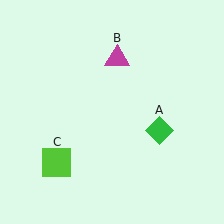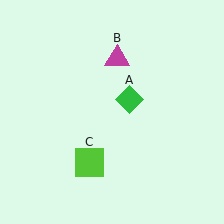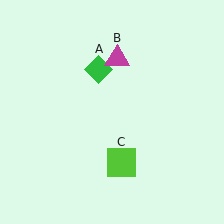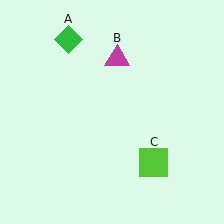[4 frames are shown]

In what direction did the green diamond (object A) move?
The green diamond (object A) moved up and to the left.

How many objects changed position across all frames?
2 objects changed position: green diamond (object A), lime square (object C).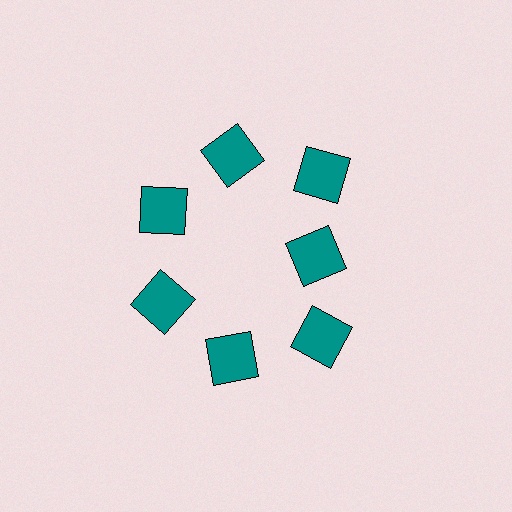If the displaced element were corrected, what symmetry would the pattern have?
It would have 7-fold rotational symmetry — the pattern would map onto itself every 51 degrees.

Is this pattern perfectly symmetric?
No. The 7 teal squares are arranged in a ring, but one element near the 3 o'clock position is pulled inward toward the center, breaking the 7-fold rotational symmetry.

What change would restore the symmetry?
The symmetry would be restored by moving it outward, back onto the ring so that all 7 squares sit at equal angles and equal distance from the center.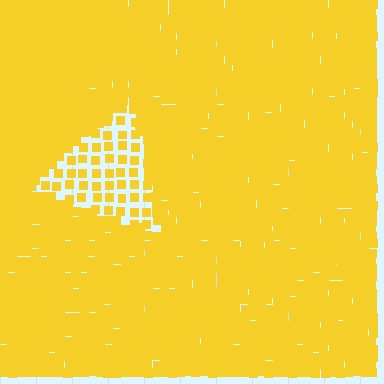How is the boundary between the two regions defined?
The boundary is defined by a change in element density (approximately 2.5x ratio). All elements are the same color, size, and shape.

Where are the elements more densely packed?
The elements are more densely packed outside the triangle boundary.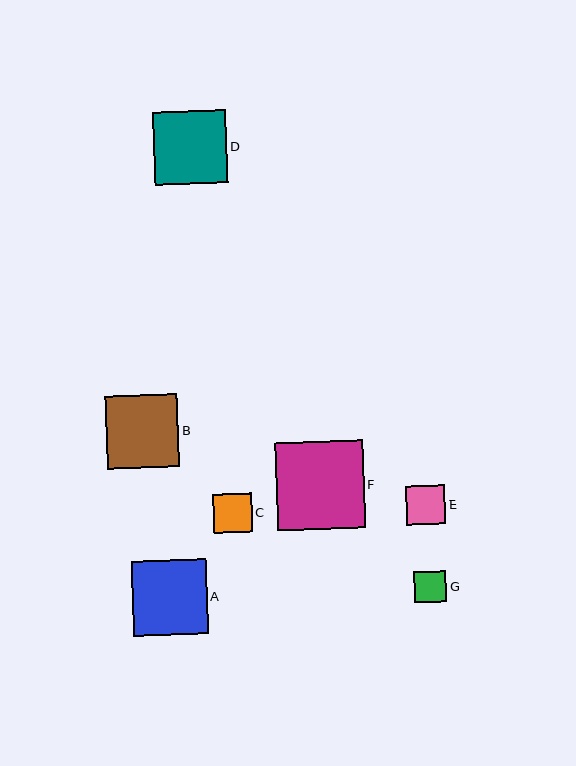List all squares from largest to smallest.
From largest to smallest: F, A, D, B, C, E, G.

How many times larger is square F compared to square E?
Square F is approximately 2.2 times the size of square E.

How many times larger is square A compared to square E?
Square A is approximately 1.9 times the size of square E.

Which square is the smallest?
Square G is the smallest with a size of approximately 32 pixels.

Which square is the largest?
Square F is the largest with a size of approximately 88 pixels.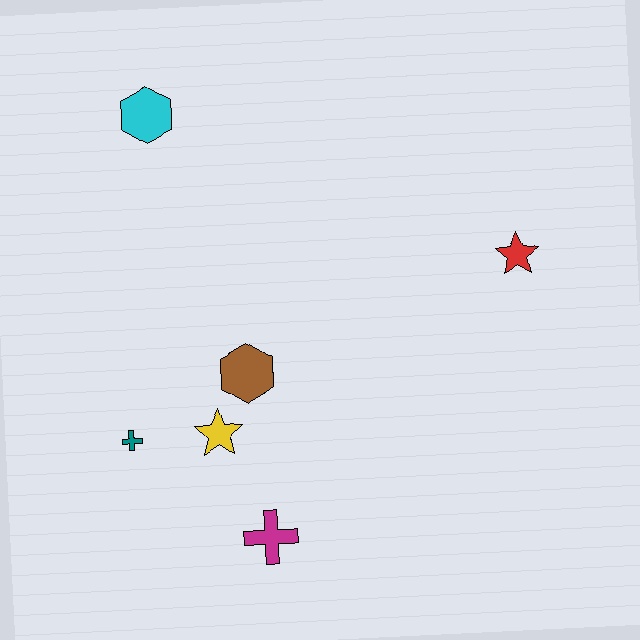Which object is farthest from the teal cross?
The red star is farthest from the teal cross.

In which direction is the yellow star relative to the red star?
The yellow star is to the left of the red star.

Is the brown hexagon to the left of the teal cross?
No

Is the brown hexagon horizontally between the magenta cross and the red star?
No